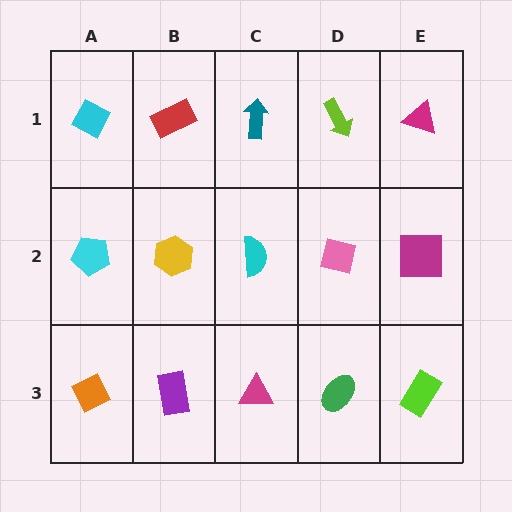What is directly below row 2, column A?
An orange diamond.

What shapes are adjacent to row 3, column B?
A yellow hexagon (row 2, column B), an orange diamond (row 3, column A), a magenta triangle (row 3, column C).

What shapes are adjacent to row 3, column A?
A cyan pentagon (row 2, column A), a purple rectangle (row 3, column B).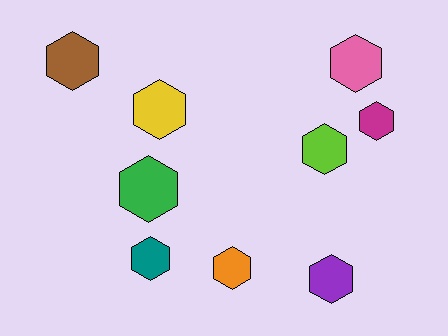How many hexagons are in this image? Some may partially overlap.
There are 9 hexagons.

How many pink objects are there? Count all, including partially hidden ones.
There is 1 pink object.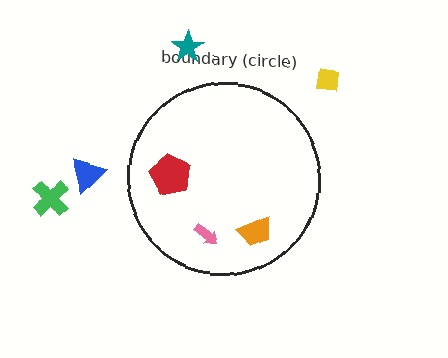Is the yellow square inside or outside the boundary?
Outside.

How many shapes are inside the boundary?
3 inside, 4 outside.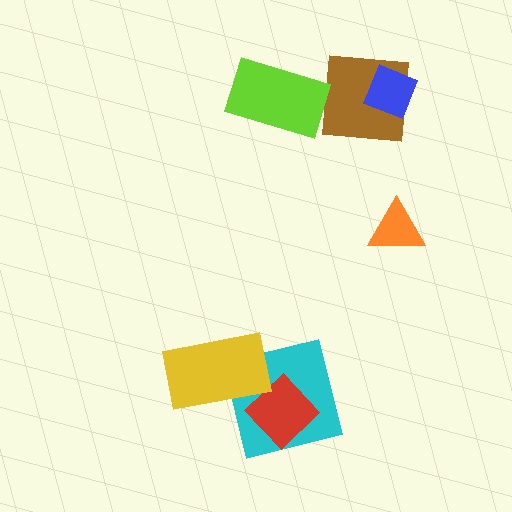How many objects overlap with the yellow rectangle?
1 object overlaps with the yellow rectangle.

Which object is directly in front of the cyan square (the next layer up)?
The red diamond is directly in front of the cyan square.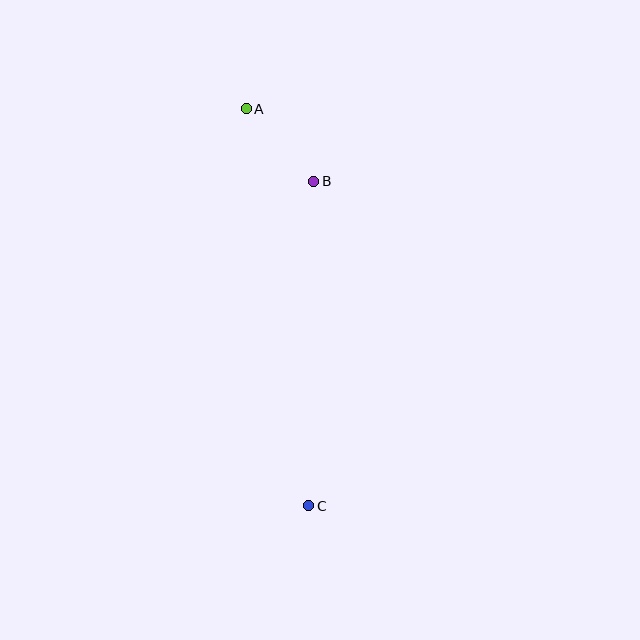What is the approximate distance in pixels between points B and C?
The distance between B and C is approximately 324 pixels.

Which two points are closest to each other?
Points A and B are closest to each other.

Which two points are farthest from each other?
Points A and C are farthest from each other.